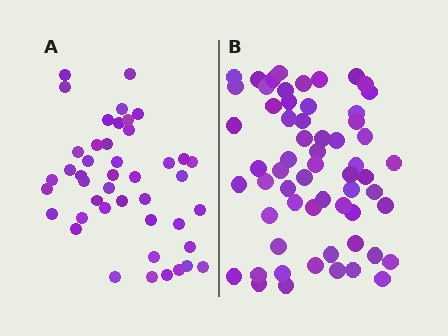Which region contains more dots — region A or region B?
Region B (the right region) has more dots.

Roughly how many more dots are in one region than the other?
Region B has approximately 15 more dots than region A.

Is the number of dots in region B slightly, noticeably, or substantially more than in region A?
Region B has noticeably more, but not dramatically so. The ratio is roughly 1.4 to 1.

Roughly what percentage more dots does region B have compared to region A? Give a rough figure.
About 35% more.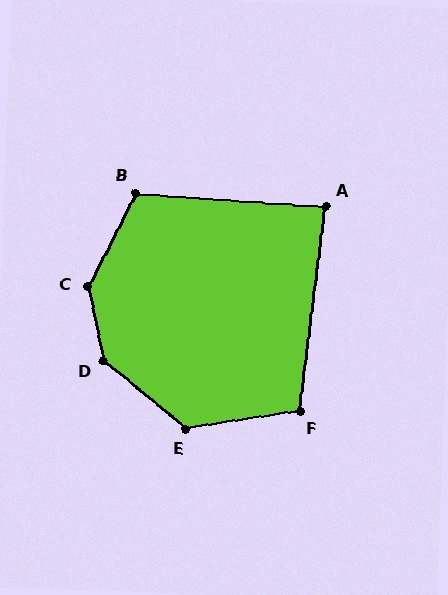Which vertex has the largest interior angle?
C, at approximately 141 degrees.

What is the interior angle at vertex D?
Approximately 141 degrees (obtuse).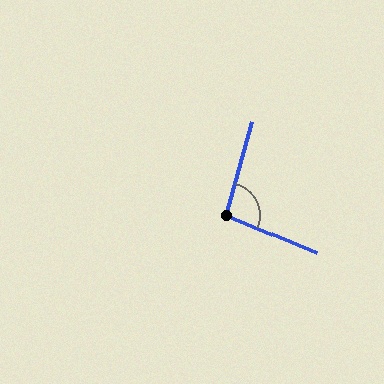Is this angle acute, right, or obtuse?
It is obtuse.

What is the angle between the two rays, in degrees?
Approximately 98 degrees.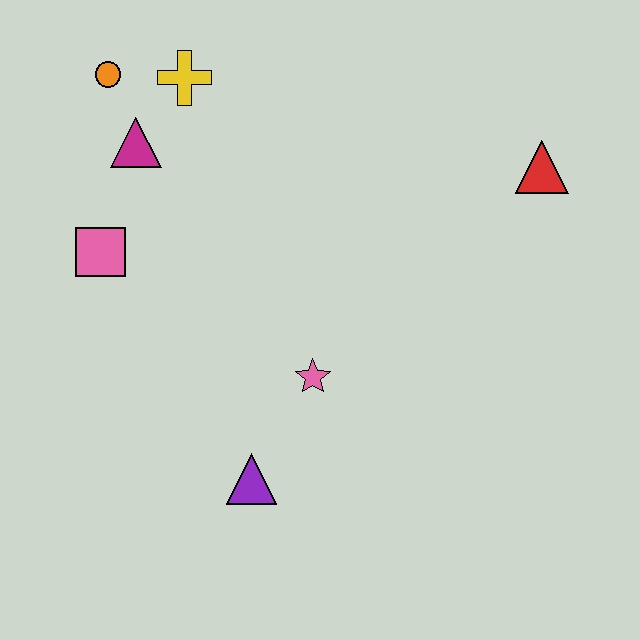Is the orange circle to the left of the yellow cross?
Yes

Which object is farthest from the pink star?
The orange circle is farthest from the pink star.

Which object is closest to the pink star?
The purple triangle is closest to the pink star.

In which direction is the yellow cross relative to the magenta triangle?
The yellow cross is above the magenta triangle.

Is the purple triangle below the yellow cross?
Yes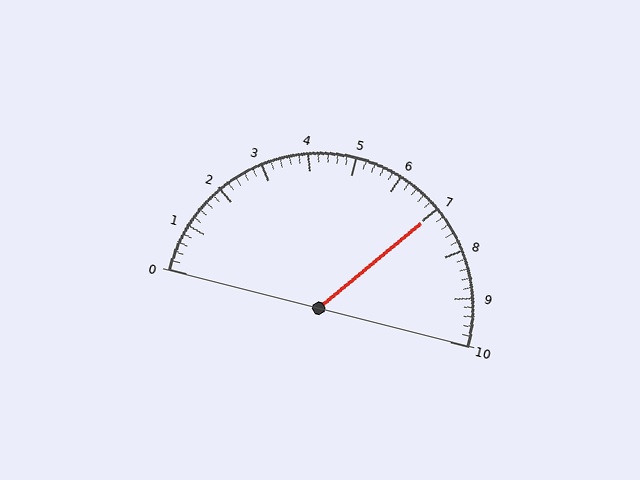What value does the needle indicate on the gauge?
The needle indicates approximately 7.0.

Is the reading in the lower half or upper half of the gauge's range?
The reading is in the upper half of the range (0 to 10).